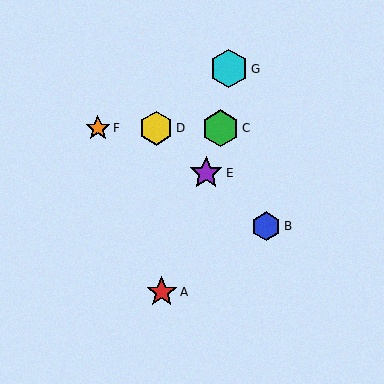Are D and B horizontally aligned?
No, D is at y≈128 and B is at y≈226.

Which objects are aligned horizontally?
Objects C, D, F are aligned horizontally.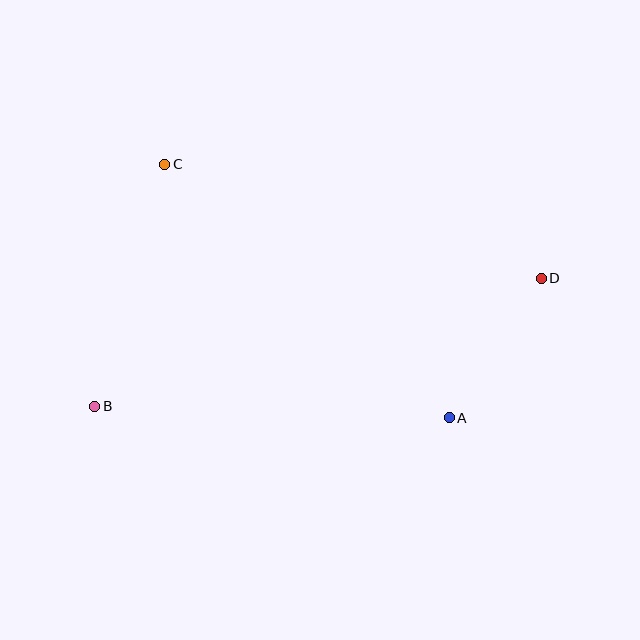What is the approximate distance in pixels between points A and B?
The distance between A and B is approximately 355 pixels.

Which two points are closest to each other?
Points A and D are closest to each other.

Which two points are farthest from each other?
Points B and D are farthest from each other.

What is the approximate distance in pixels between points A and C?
The distance between A and C is approximately 381 pixels.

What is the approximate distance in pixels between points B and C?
The distance between B and C is approximately 252 pixels.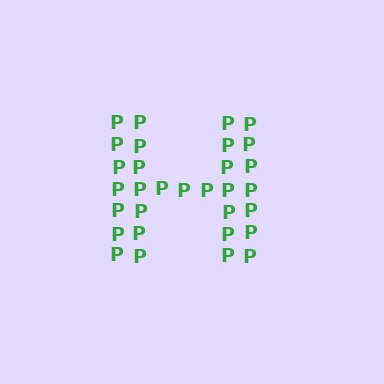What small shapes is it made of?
It is made of small letter P's.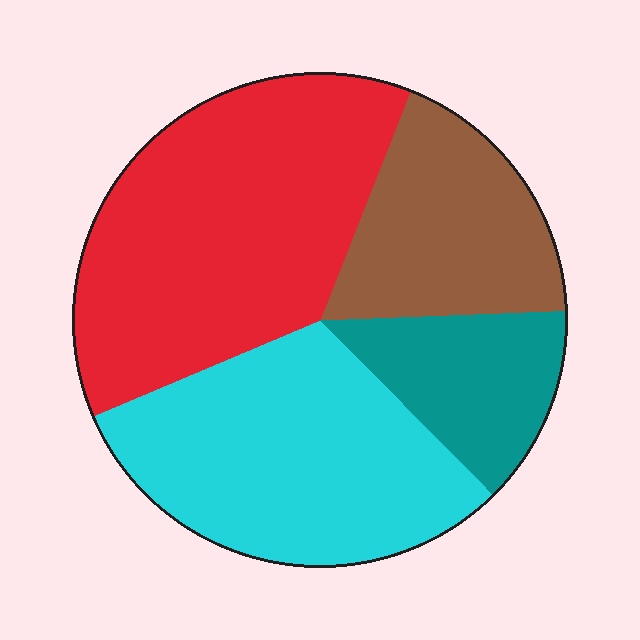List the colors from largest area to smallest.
From largest to smallest: red, cyan, brown, teal.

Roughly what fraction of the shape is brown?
Brown takes up less than a quarter of the shape.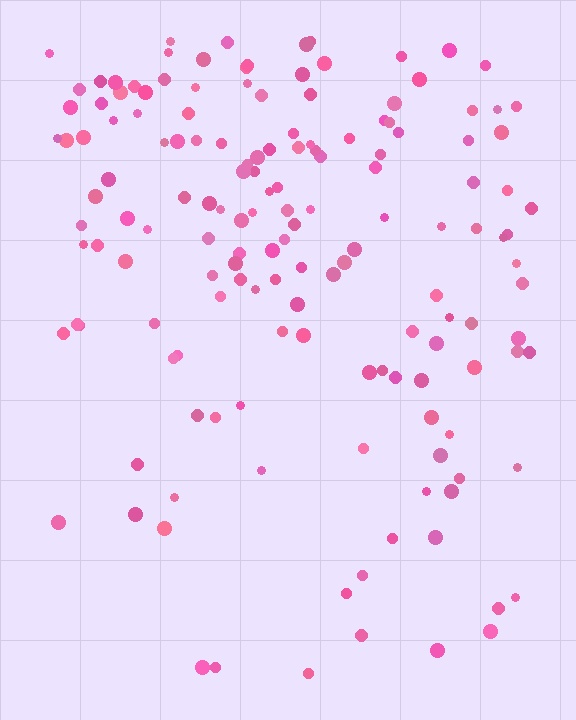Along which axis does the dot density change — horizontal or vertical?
Vertical.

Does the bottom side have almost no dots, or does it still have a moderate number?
Still a moderate number, just noticeably fewer than the top.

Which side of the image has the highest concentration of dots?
The top.